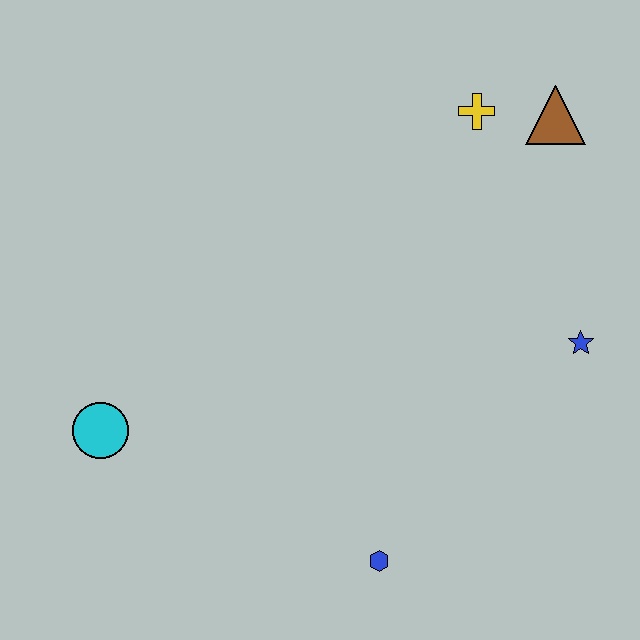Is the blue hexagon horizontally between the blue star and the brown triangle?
No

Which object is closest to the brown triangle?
The yellow cross is closest to the brown triangle.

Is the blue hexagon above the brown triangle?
No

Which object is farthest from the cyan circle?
The brown triangle is farthest from the cyan circle.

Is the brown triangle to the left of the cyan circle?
No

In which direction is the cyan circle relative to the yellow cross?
The cyan circle is to the left of the yellow cross.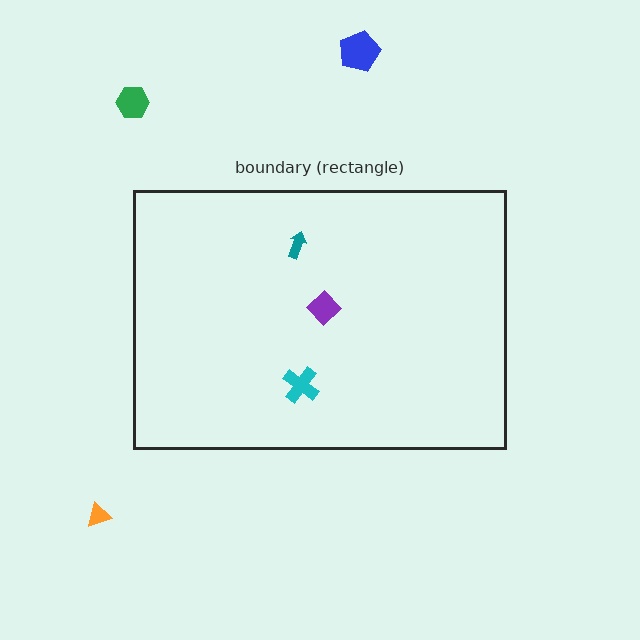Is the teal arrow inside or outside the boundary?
Inside.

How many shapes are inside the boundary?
3 inside, 3 outside.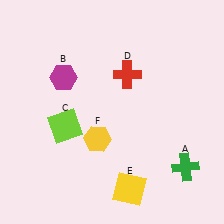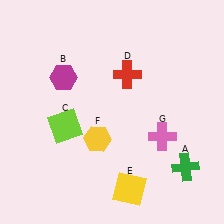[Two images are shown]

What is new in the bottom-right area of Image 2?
A pink cross (G) was added in the bottom-right area of Image 2.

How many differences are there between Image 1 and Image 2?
There is 1 difference between the two images.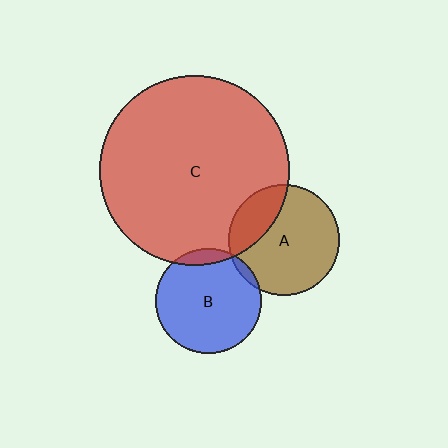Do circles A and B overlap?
Yes.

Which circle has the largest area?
Circle C (red).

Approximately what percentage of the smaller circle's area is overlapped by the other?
Approximately 5%.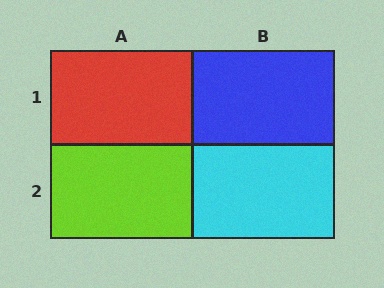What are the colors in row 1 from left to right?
Red, blue.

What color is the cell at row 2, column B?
Cyan.